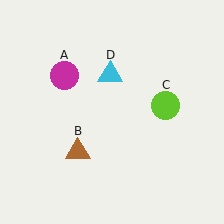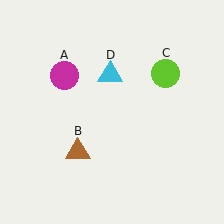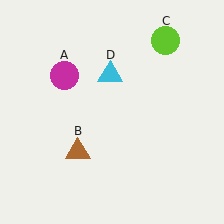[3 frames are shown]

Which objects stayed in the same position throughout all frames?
Magenta circle (object A) and brown triangle (object B) and cyan triangle (object D) remained stationary.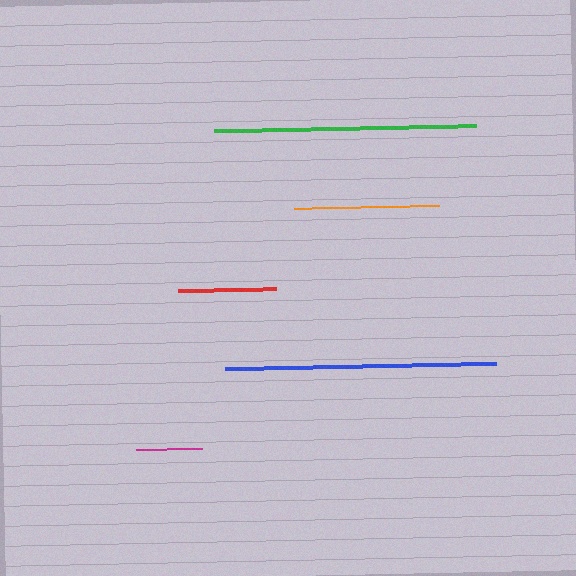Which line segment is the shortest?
The magenta line is the shortest at approximately 66 pixels.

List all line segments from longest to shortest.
From longest to shortest: blue, green, orange, red, magenta.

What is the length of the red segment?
The red segment is approximately 99 pixels long.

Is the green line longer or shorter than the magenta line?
The green line is longer than the magenta line.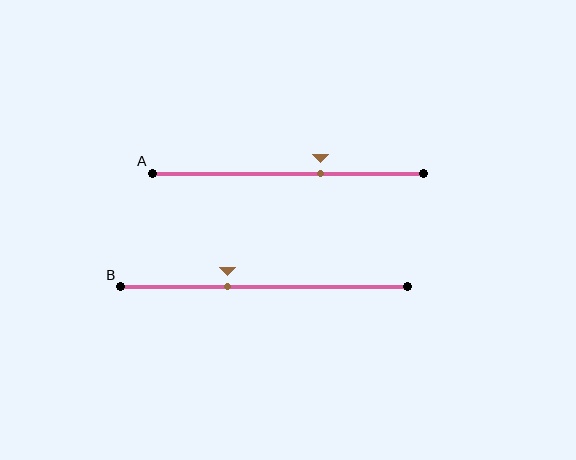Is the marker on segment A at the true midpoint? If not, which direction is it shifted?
No, the marker on segment A is shifted to the right by about 12% of the segment length.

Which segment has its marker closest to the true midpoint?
Segment A has its marker closest to the true midpoint.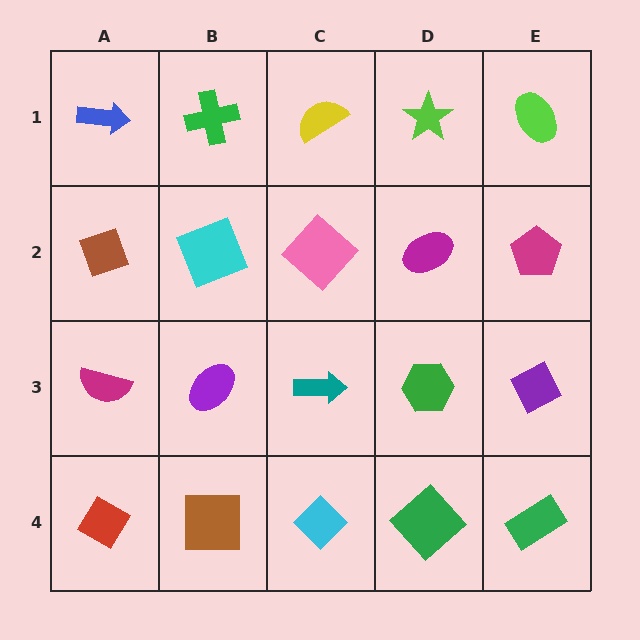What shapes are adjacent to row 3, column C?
A pink diamond (row 2, column C), a cyan diamond (row 4, column C), a purple ellipse (row 3, column B), a green hexagon (row 3, column D).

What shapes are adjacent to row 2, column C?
A yellow semicircle (row 1, column C), a teal arrow (row 3, column C), a cyan square (row 2, column B), a magenta ellipse (row 2, column D).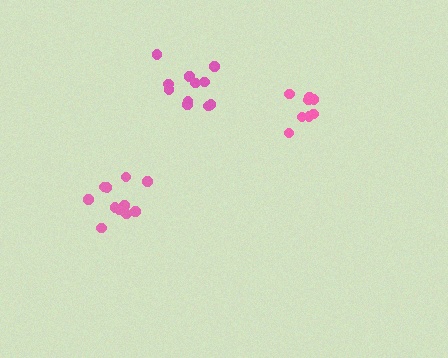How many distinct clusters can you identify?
There are 3 distinct clusters.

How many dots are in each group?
Group 1: 12 dots, Group 2: 11 dots, Group 3: 8 dots (31 total).